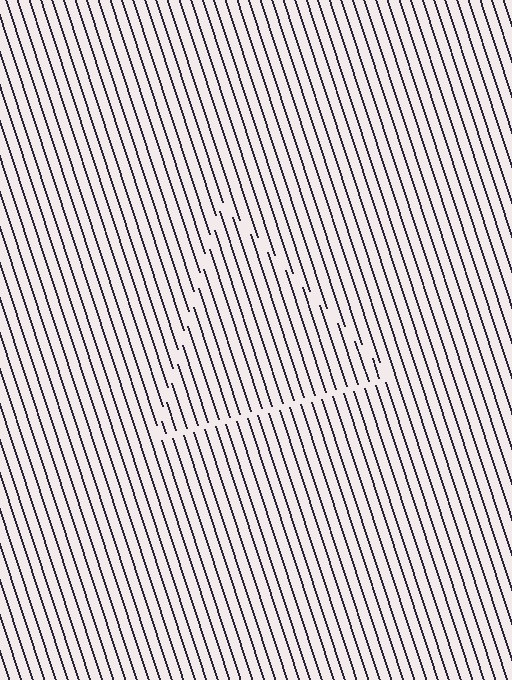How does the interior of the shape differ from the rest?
The interior of the shape contains the same grating, shifted by half a period — the contour is defined by the phase discontinuity where line-ends from the inner and outer gratings abut.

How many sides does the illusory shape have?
3 sides — the line-ends trace a triangle.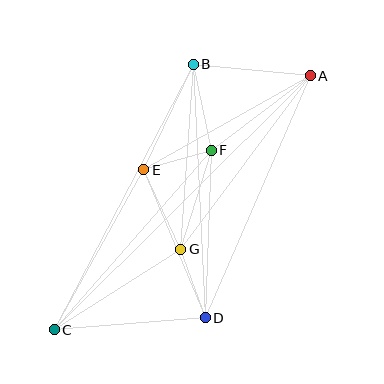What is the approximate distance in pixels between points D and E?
The distance between D and E is approximately 160 pixels.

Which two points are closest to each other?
Points E and F are closest to each other.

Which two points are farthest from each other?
Points A and C are farthest from each other.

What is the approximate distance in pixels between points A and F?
The distance between A and F is approximately 124 pixels.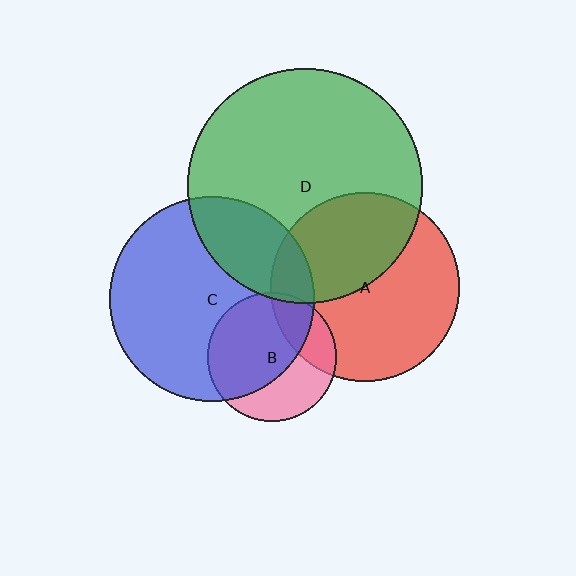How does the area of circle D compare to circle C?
Approximately 1.3 times.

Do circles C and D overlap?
Yes.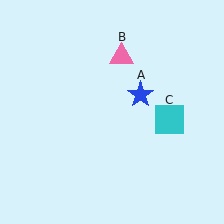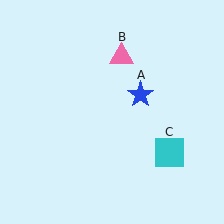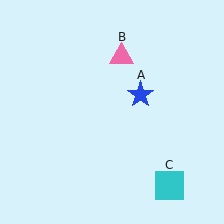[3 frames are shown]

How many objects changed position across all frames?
1 object changed position: cyan square (object C).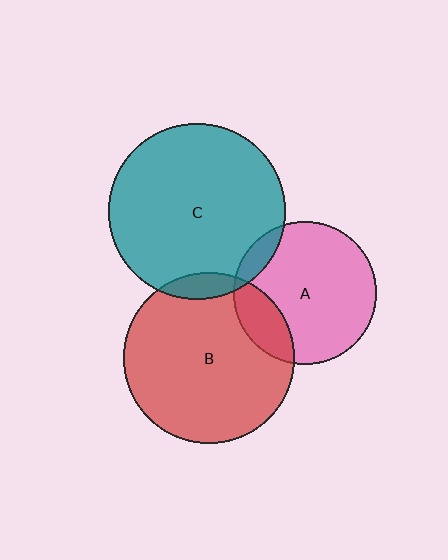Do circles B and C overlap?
Yes.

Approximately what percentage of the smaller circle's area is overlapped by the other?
Approximately 5%.